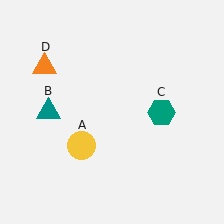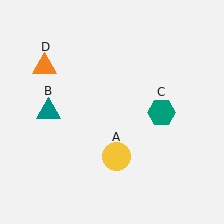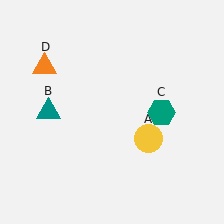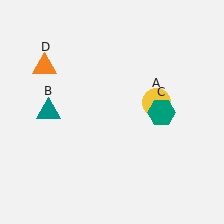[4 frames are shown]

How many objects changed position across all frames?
1 object changed position: yellow circle (object A).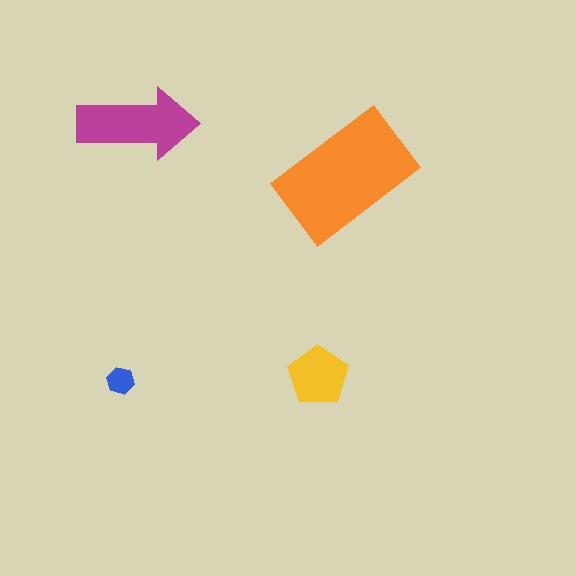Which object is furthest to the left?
The blue hexagon is leftmost.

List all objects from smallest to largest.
The blue hexagon, the yellow pentagon, the magenta arrow, the orange rectangle.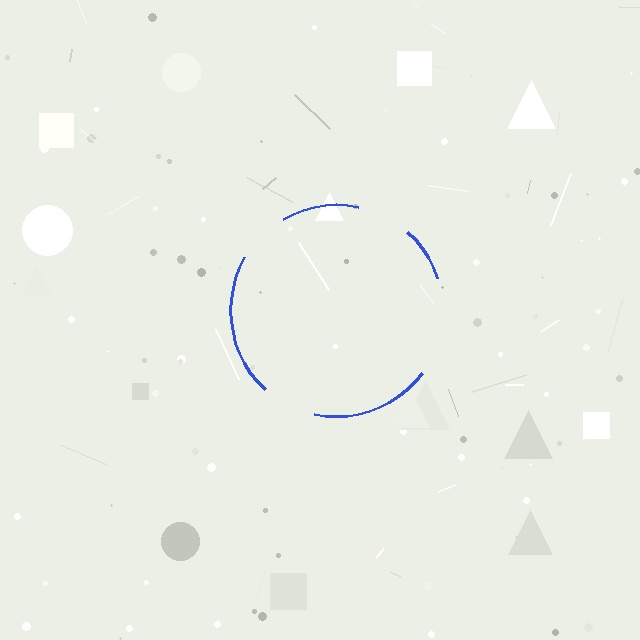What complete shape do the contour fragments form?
The contour fragments form a circle.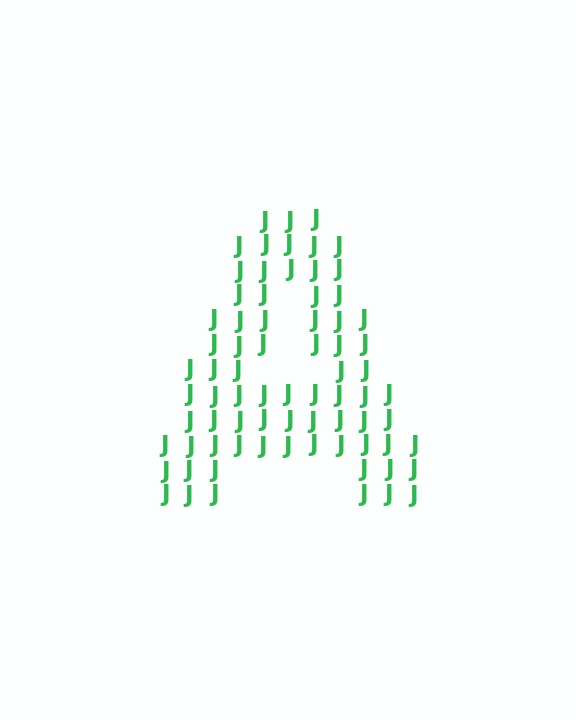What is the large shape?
The large shape is the letter A.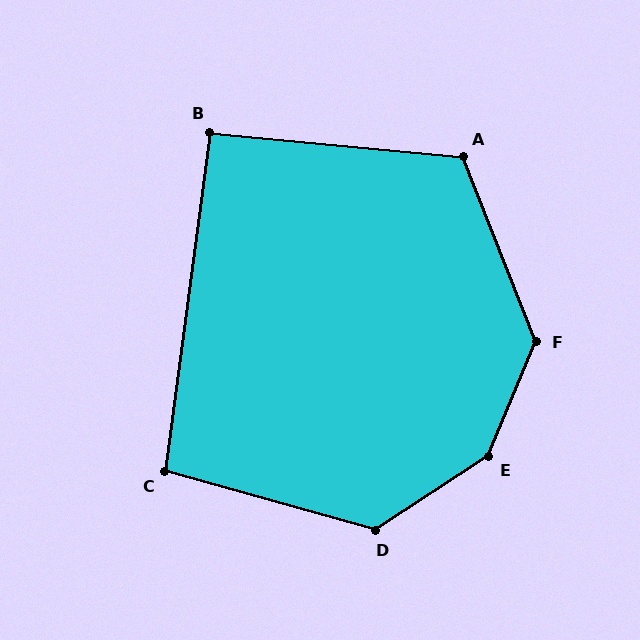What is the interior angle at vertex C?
Approximately 98 degrees (obtuse).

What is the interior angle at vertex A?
Approximately 117 degrees (obtuse).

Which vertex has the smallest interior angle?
B, at approximately 92 degrees.